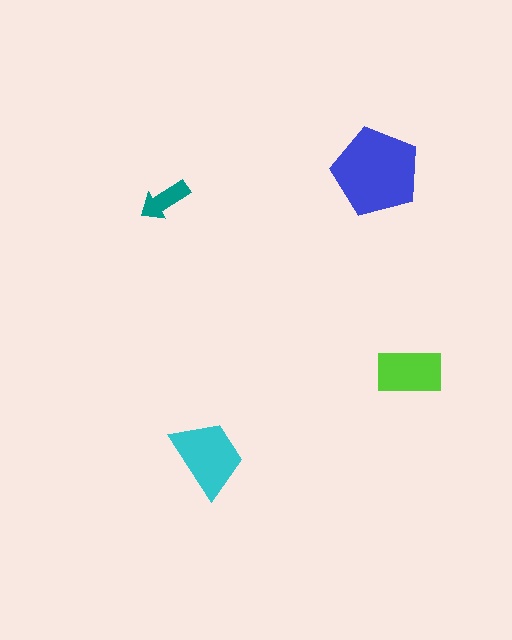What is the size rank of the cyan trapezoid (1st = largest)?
2nd.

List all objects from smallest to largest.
The teal arrow, the lime rectangle, the cyan trapezoid, the blue pentagon.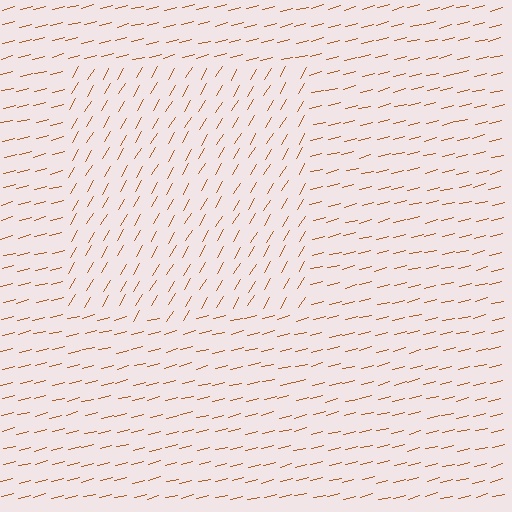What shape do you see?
I see a rectangle.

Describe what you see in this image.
The image is filled with small brown line segments. A rectangle region in the image has lines oriented differently from the surrounding lines, creating a visible texture boundary.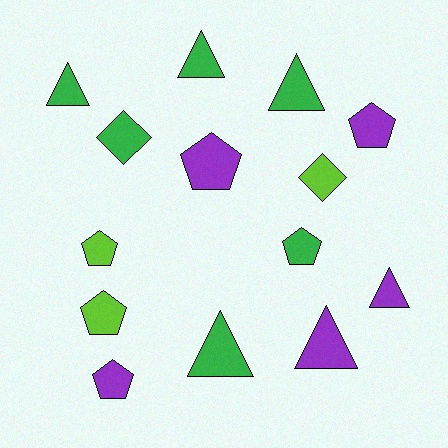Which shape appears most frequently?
Triangle, with 6 objects.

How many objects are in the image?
There are 14 objects.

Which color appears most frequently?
Green, with 6 objects.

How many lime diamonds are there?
There is 1 lime diamond.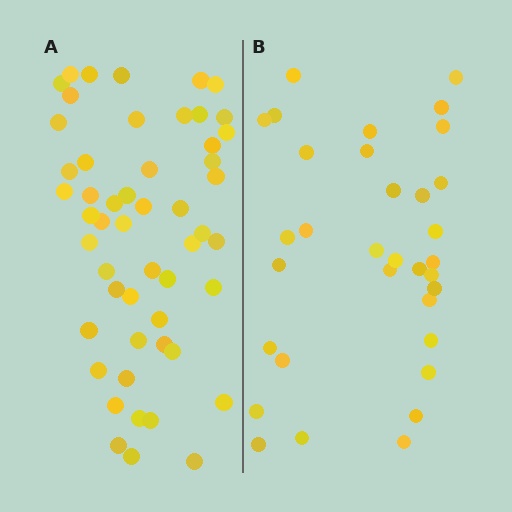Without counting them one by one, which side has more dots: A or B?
Region A (the left region) has more dots.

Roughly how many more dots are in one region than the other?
Region A has approximately 20 more dots than region B.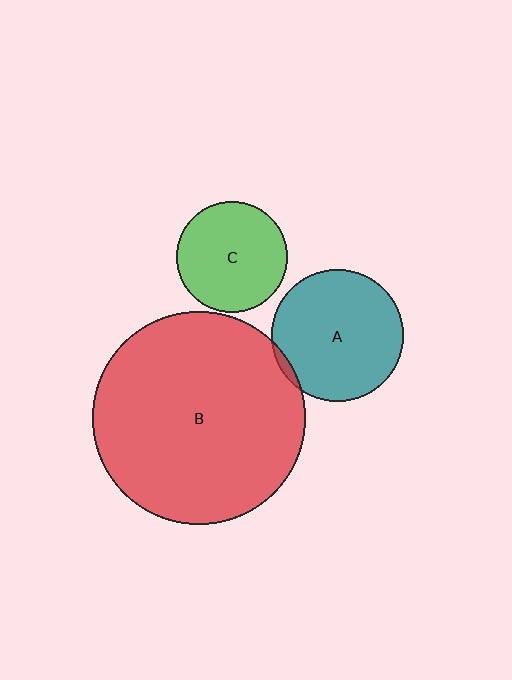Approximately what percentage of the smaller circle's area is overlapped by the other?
Approximately 5%.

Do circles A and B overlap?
Yes.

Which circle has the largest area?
Circle B (red).